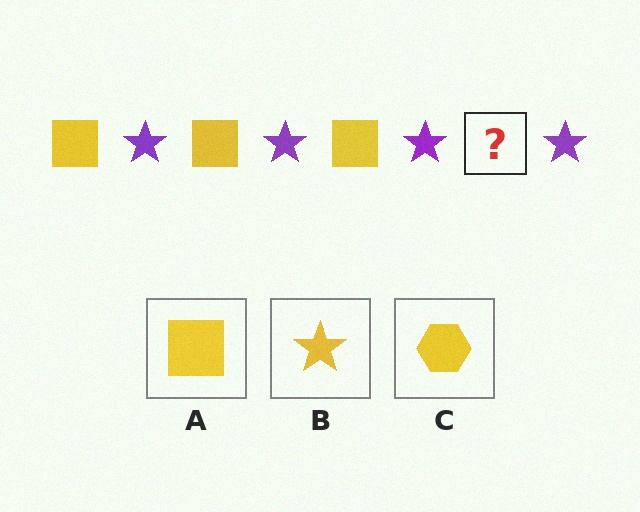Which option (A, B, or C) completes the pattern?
A.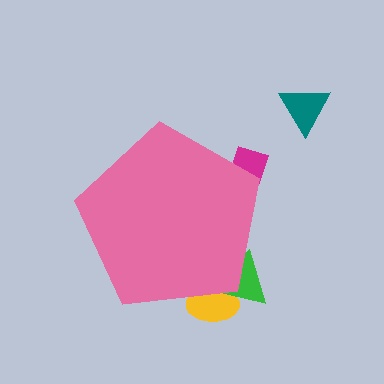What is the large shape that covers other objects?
A pink pentagon.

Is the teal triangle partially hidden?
No, the teal triangle is fully visible.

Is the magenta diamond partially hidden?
Yes, the magenta diamond is partially hidden behind the pink pentagon.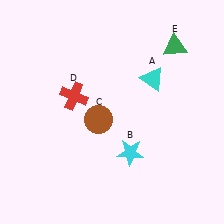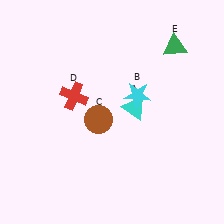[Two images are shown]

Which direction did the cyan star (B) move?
The cyan star (B) moved up.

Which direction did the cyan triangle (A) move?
The cyan triangle (A) moved down.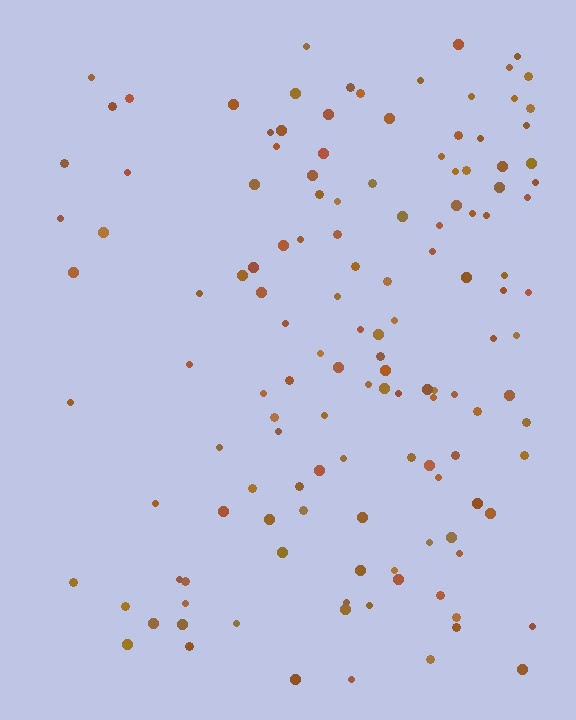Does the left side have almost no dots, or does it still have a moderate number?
Still a moderate number, just noticeably fewer than the right.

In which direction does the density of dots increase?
From left to right, with the right side densest.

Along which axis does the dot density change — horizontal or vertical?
Horizontal.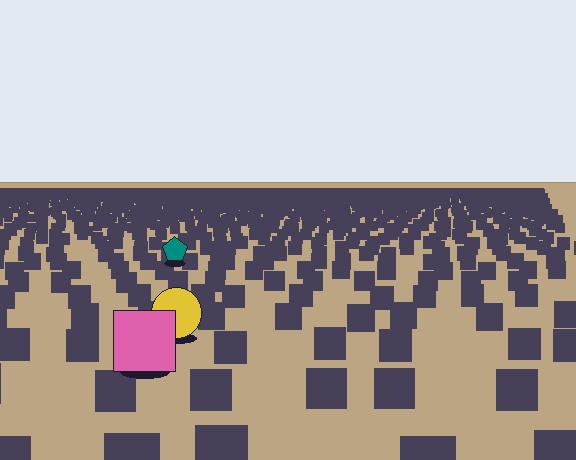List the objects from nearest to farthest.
From nearest to farthest: the pink square, the yellow circle, the teal pentagon.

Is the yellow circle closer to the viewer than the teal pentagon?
Yes. The yellow circle is closer — you can tell from the texture gradient: the ground texture is coarser near it.